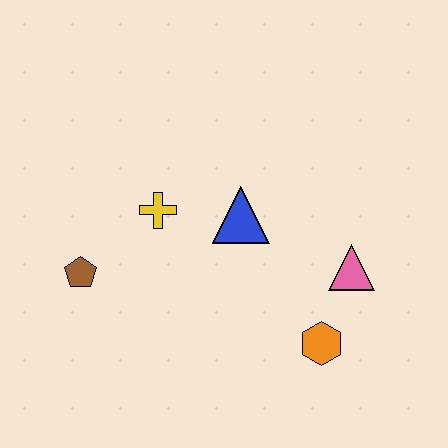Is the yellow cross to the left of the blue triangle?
Yes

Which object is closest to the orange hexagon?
The pink triangle is closest to the orange hexagon.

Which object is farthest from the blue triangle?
The brown pentagon is farthest from the blue triangle.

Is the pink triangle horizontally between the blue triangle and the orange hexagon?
No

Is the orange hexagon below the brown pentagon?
Yes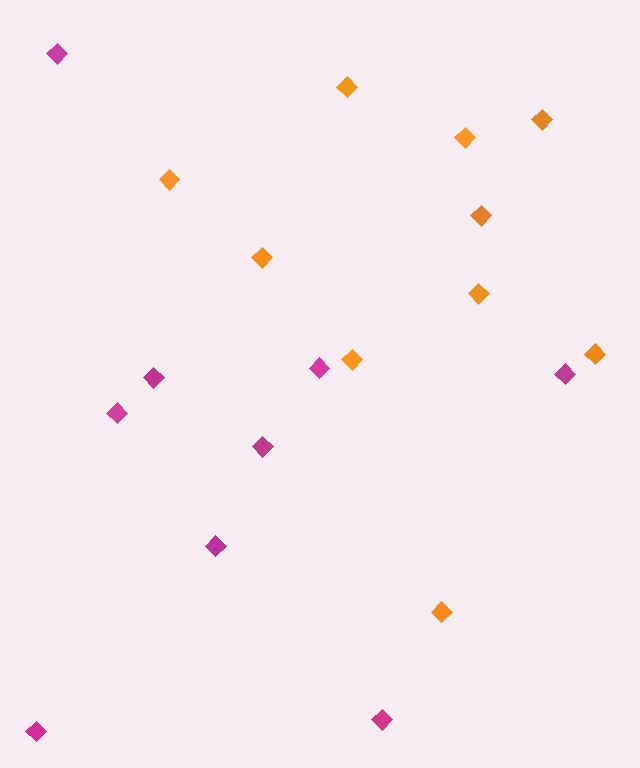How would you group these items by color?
There are 2 groups: one group of orange diamonds (10) and one group of magenta diamonds (9).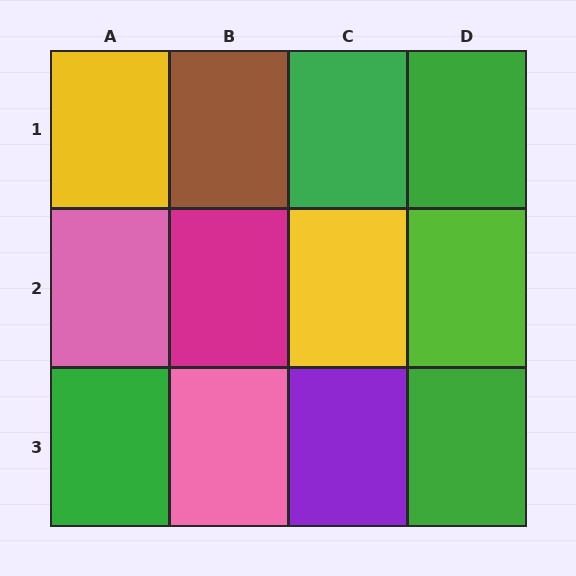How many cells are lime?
1 cell is lime.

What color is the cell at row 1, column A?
Yellow.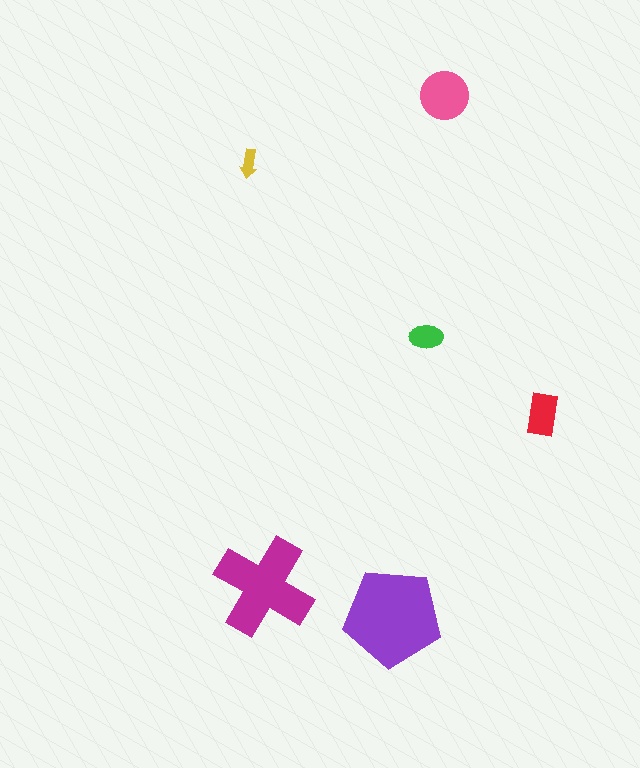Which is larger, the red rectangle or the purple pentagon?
The purple pentagon.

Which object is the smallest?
The yellow arrow.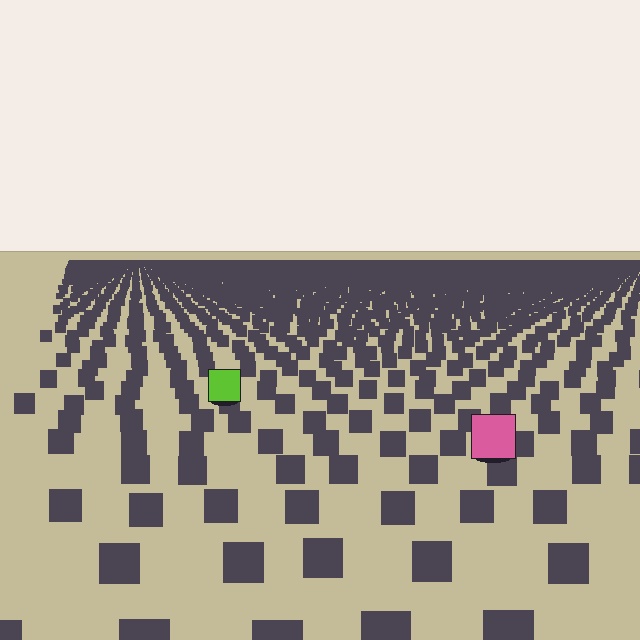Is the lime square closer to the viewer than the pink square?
No. The pink square is closer — you can tell from the texture gradient: the ground texture is coarser near it.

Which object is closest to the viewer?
The pink square is closest. The texture marks near it are larger and more spread out.